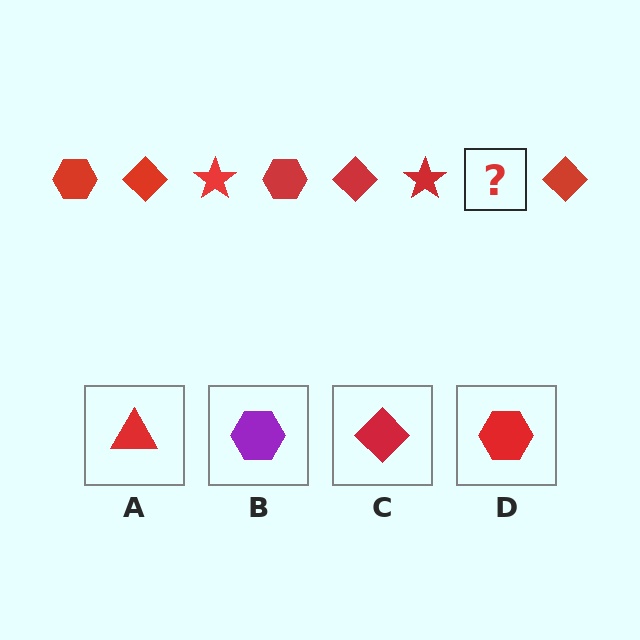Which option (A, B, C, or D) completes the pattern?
D.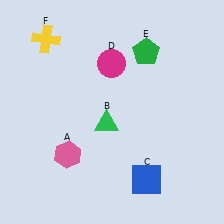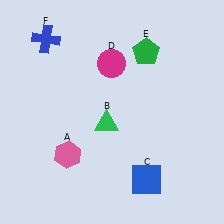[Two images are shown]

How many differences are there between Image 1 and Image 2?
There is 1 difference between the two images.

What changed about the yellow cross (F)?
In Image 1, F is yellow. In Image 2, it changed to blue.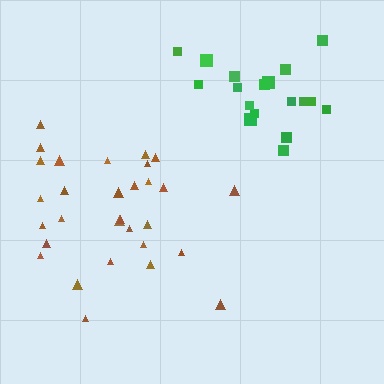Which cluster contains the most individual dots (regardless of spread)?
Brown (30).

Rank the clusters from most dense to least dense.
green, brown.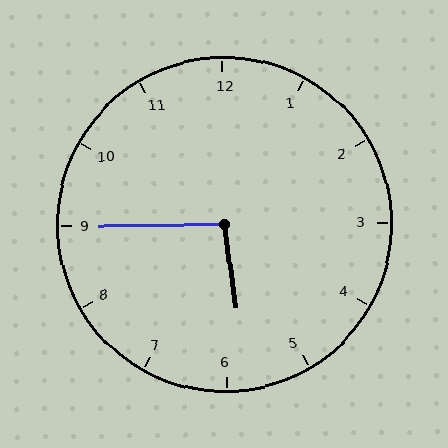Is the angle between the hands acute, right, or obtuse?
It is obtuse.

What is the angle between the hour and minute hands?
Approximately 98 degrees.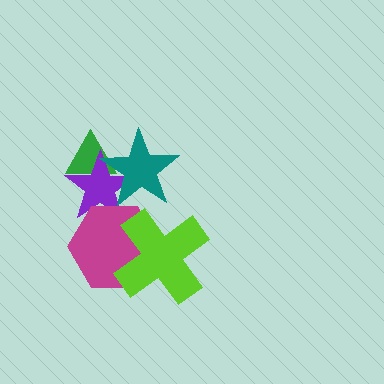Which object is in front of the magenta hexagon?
The lime cross is in front of the magenta hexagon.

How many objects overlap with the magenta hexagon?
2 objects overlap with the magenta hexagon.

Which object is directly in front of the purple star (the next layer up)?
The magenta hexagon is directly in front of the purple star.